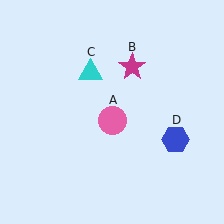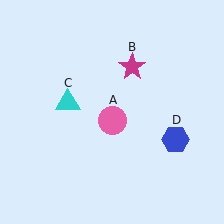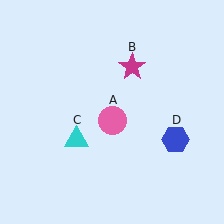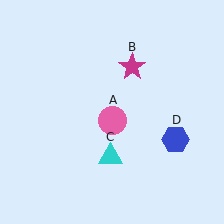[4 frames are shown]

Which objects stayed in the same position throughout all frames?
Pink circle (object A) and magenta star (object B) and blue hexagon (object D) remained stationary.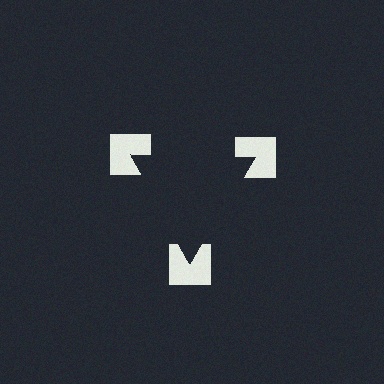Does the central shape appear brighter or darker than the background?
It typically appears slightly darker than the background, even though no actual brightness change is drawn.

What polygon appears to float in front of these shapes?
An illusory triangle — its edges are inferred from the aligned wedge cuts in the notched squares, not physically drawn.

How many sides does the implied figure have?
3 sides.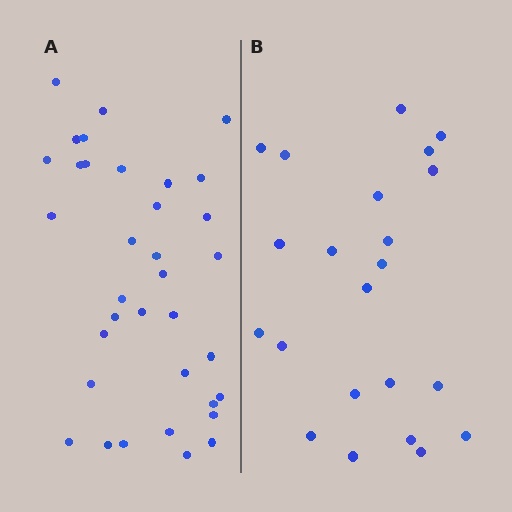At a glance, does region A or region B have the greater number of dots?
Region A (the left region) has more dots.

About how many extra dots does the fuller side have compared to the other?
Region A has approximately 15 more dots than region B.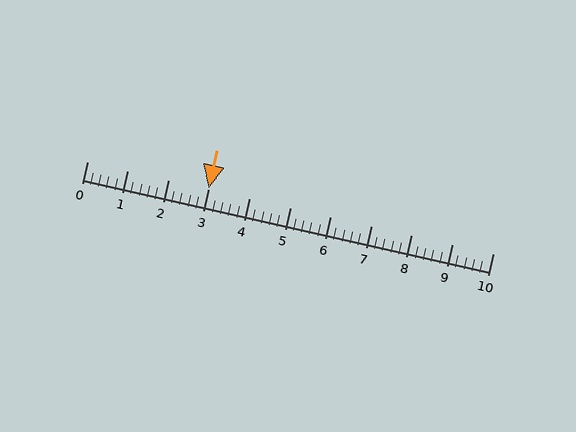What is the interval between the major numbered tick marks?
The major tick marks are spaced 1 units apart.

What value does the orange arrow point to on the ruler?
The orange arrow points to approximately 3.0.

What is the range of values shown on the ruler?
The ruler shows values from 0 to 10.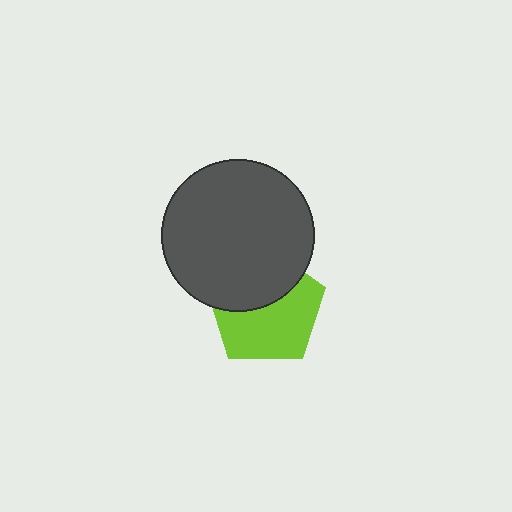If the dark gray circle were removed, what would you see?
You would see the complete lime pentagon.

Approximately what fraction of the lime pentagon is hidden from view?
Roughly 41% of the lime pentagon is hidden behind the dark gray circle.